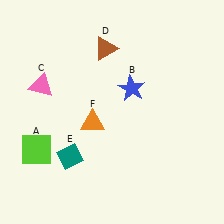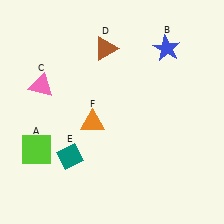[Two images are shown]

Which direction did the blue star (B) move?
The blue star (B) moved up.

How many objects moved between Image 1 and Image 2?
1 object moved between the two images.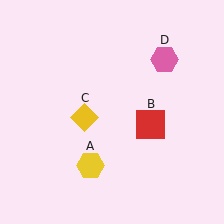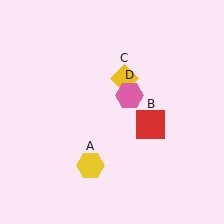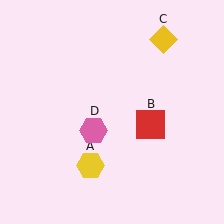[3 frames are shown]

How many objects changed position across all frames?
2 objects changed position: yellow diamond (object C), pink hexagon (object D).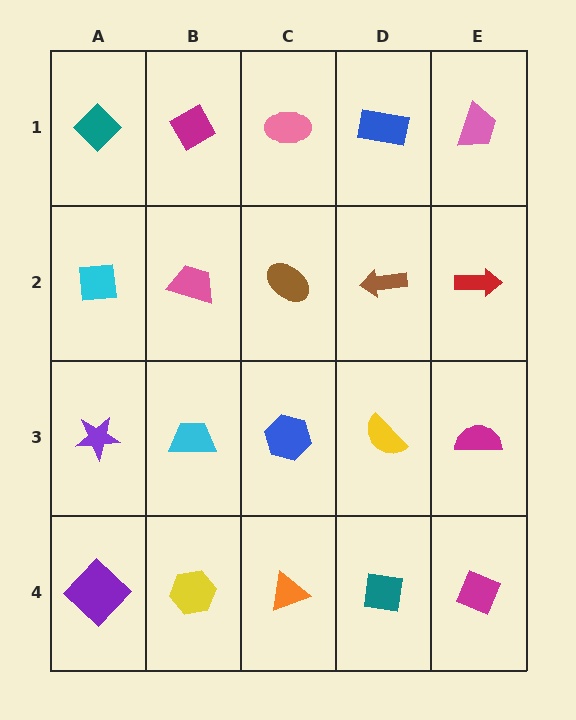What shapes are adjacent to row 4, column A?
A purple star (row 3, column A), a yellow hexagon (row 4, column B).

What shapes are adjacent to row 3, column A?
A cyan square (row 2, column A), a purple diamond (row 4, column A), a cyan trapezoid (row 3, column B).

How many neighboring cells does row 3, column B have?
4.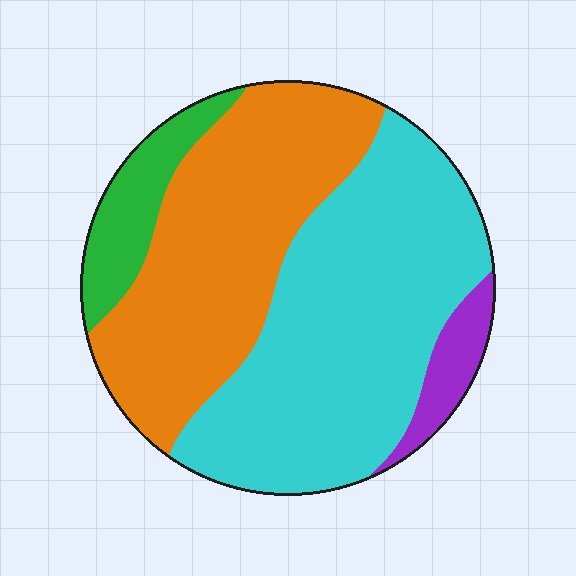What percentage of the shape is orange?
Orange takes up between a third and a half of the shape.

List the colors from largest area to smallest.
From largest to smallest: cyan, orange, green, purple.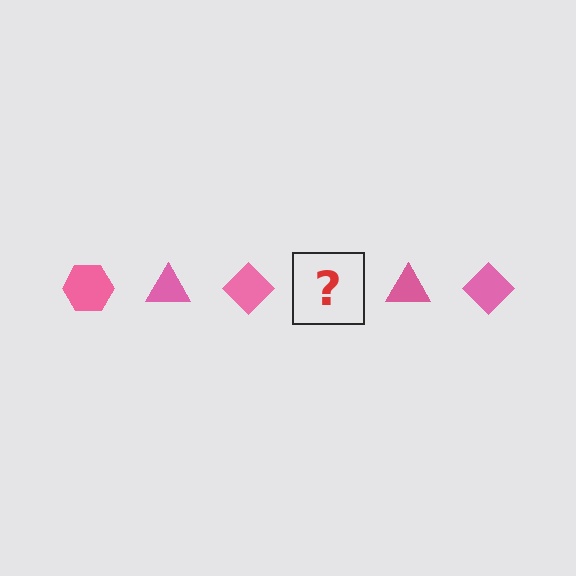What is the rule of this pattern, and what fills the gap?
The rule is that the pattern cycles through hexagon, triangle, diamond shapes in pink. The gap should be filled with a pink hexagon.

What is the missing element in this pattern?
The missing element is a pink hexagon.